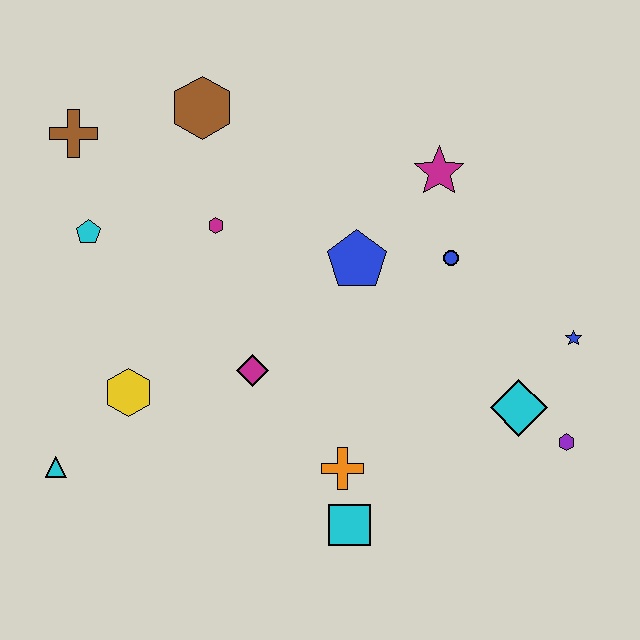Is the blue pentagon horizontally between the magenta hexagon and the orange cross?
No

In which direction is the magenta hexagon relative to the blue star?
The magenta hexagon is to the left of the blue star.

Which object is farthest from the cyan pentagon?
The purple hexagon is farthest from the cyan pentagon.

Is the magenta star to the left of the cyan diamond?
Yes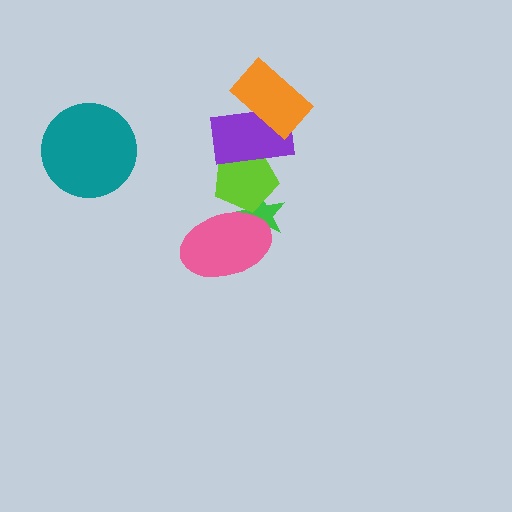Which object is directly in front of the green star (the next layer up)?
The lime pentagon is directly in front of the green star.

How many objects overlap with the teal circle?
0 objects overlap with the teal circle.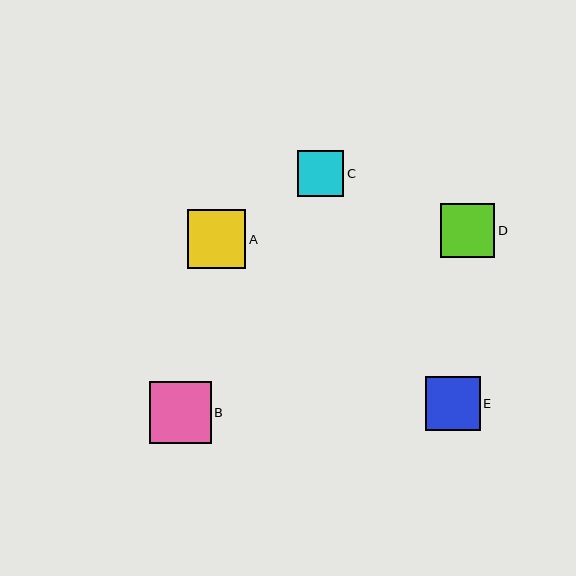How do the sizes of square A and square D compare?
Square A and square D are approximately the same size.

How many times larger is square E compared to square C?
Square E is approximately 1.2 times the size of square C.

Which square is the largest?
Square B is the largest with a size of approximately 62 pixels.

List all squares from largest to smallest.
From largest to smallest: B, A, E, D, C.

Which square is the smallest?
Square C is the smallest with a size of approximately 46 pixels.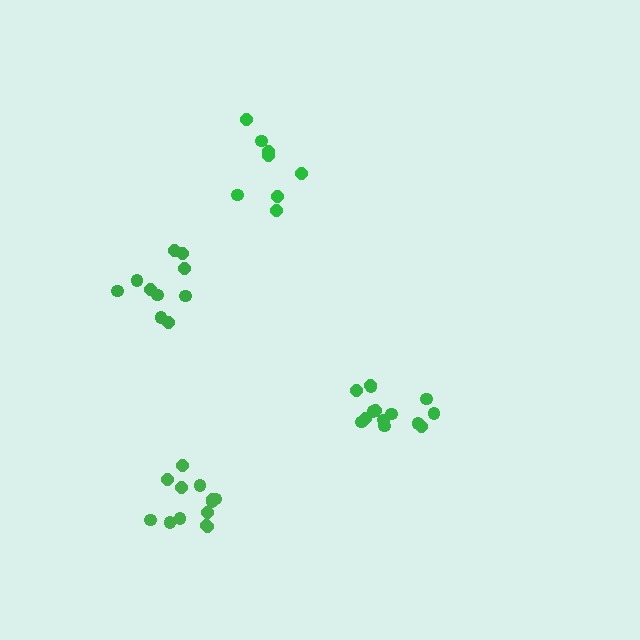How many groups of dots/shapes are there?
There are 4 groups.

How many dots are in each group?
Group 1: 10 dots, Group 2: 13 dots, Group 3: 14 dots, Group 4: 8 dots (45 total).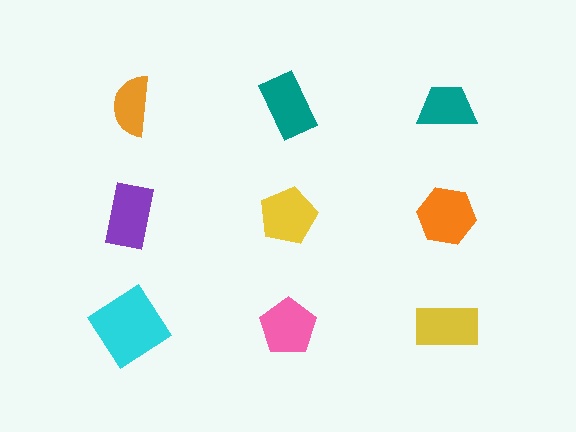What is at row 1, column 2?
A teal rectangle.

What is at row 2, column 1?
A purple rectangle.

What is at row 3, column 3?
A yellow rectangle.